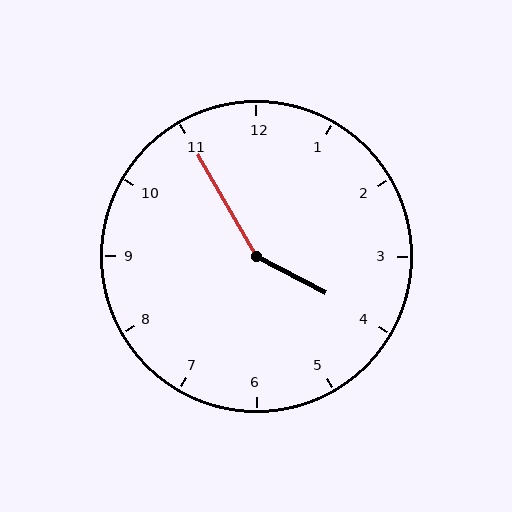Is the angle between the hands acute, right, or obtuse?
It is obtuse.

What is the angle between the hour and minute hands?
Approximately 148 degrees.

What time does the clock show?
3:55.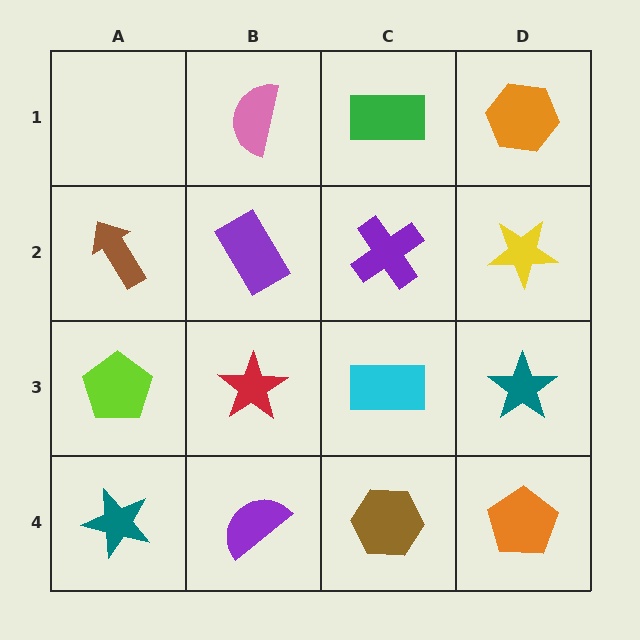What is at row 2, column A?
A brown arrow.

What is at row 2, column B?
A purple rectangle.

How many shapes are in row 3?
4 shapes.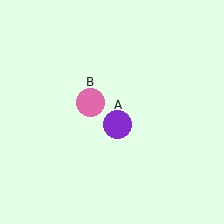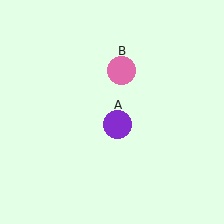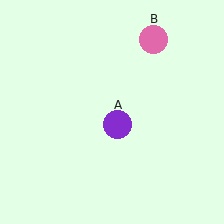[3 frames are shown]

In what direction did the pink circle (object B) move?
The pink circle (object B) moved up and to the right.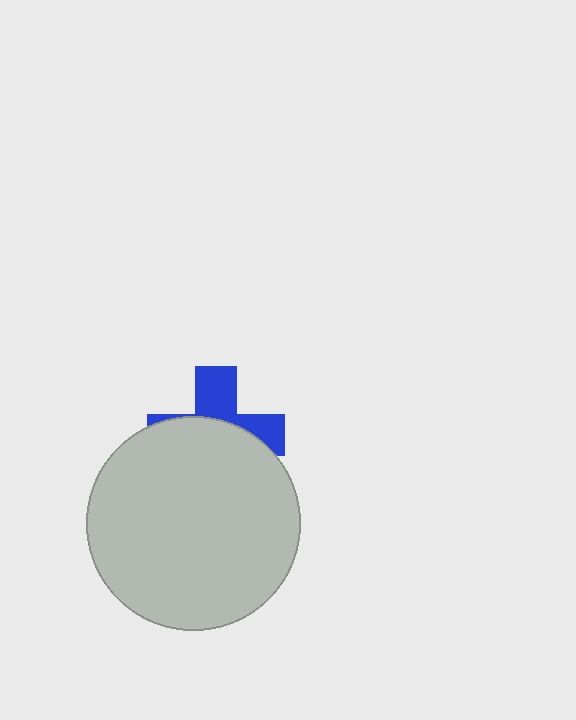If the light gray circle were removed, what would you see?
You would see the complete blue cross.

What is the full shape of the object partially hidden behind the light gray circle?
The partially hidden object is a blue cross.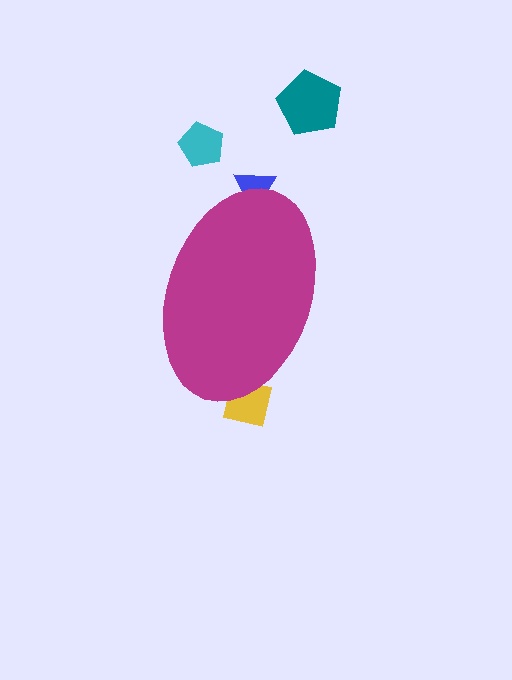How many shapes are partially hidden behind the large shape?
2 shapes are partially hidden.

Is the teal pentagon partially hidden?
No, the teal pentagon is fully visible.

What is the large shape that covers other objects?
A magenta ellipse.